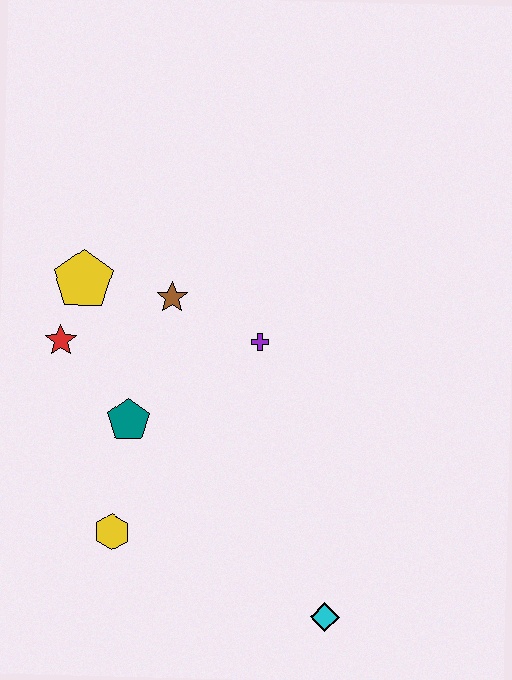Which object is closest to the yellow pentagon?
The red star is closest to the yellow pentagon.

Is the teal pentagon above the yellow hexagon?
Yes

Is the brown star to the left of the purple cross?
Yes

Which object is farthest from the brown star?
The cyan diamond is farthest from the brown star.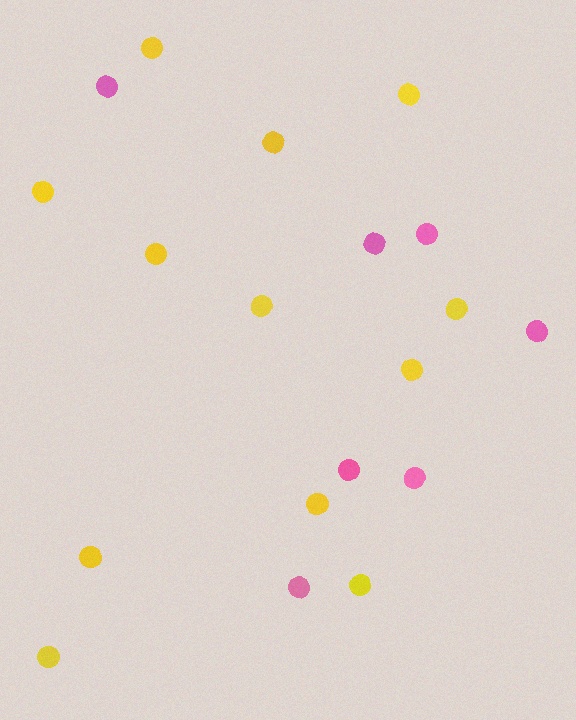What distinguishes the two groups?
There are 2 groups: one group of yellow circles (12) and one group of pink circles (7).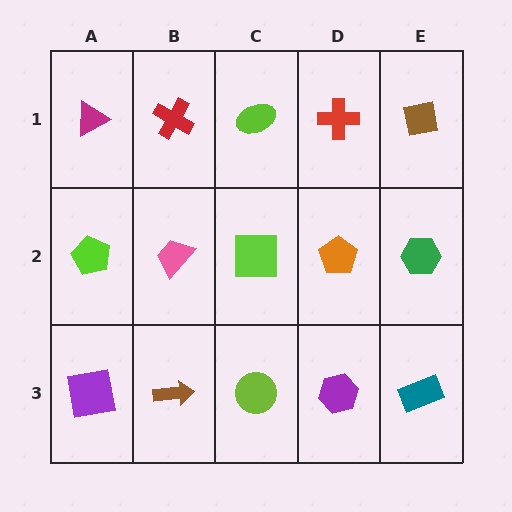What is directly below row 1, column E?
A green hexagon.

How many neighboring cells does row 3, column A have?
2.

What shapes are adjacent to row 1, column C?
A lime square (row 2, column C), a red cross (row 1, column B), a red cross (row 1, column D).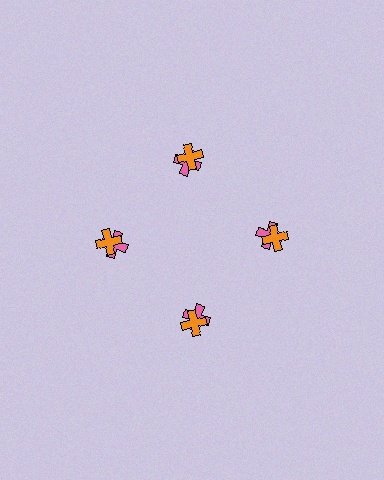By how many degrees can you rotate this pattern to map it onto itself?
The pattern maps onto itself every 90 degrees of rotation.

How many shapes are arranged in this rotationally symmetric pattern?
There are 8 shapes, arranged in 4 groups of 2.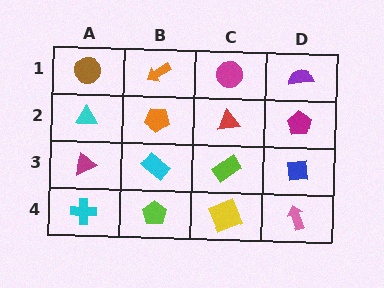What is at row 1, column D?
A purple semicircle.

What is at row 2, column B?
An orange pentagon.